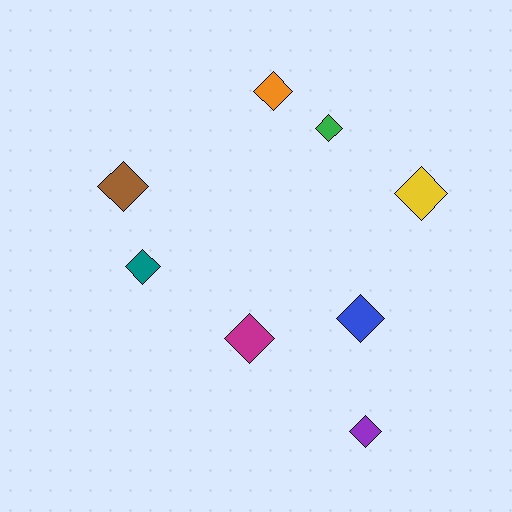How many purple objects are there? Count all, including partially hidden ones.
There is 1 purple object.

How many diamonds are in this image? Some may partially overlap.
There are 8 diamonds.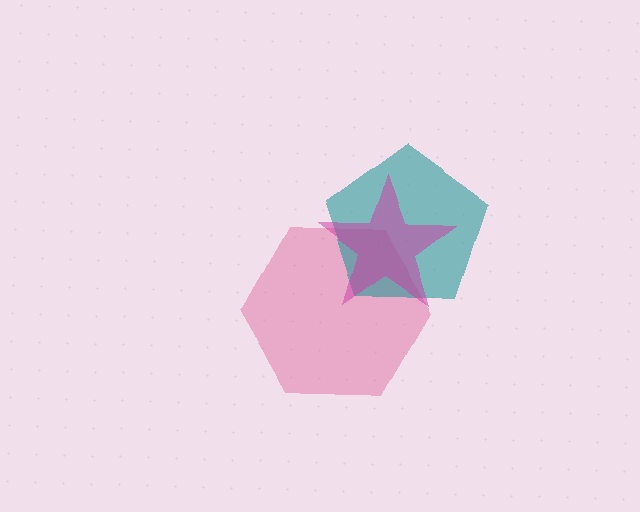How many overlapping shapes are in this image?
There are 3 overlapping shapes in the image.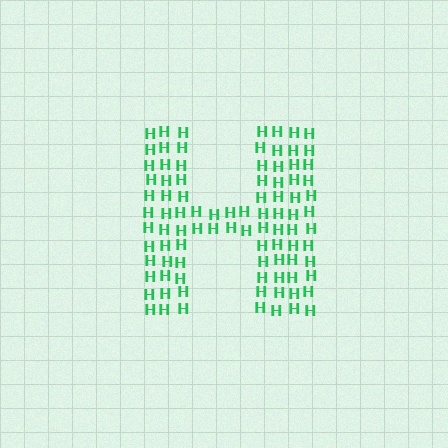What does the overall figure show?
The overall figure shows the letter H.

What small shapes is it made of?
It is made of small letter H's.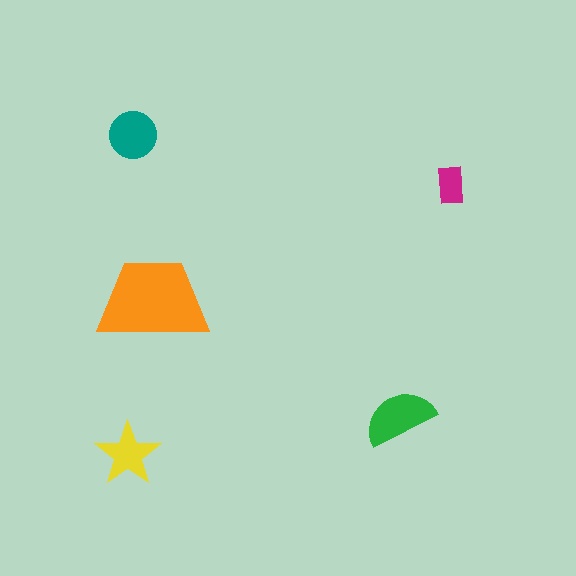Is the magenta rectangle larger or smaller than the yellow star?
Smaller.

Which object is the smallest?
The magenta rectangle.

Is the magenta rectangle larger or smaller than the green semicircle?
Smaller.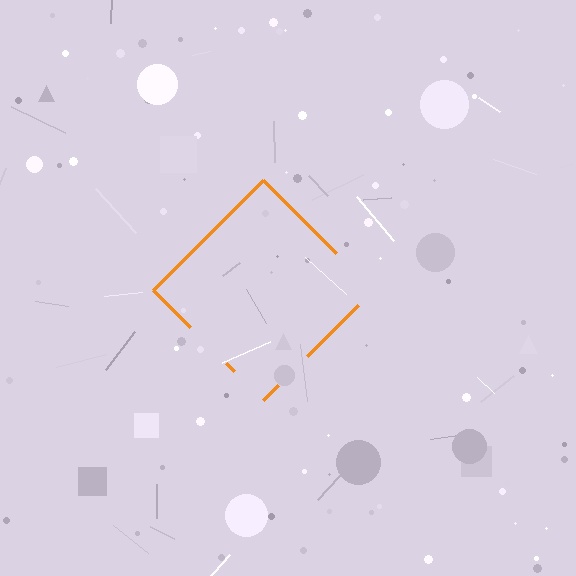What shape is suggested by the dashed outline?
The dashed outline suggests a diamond.